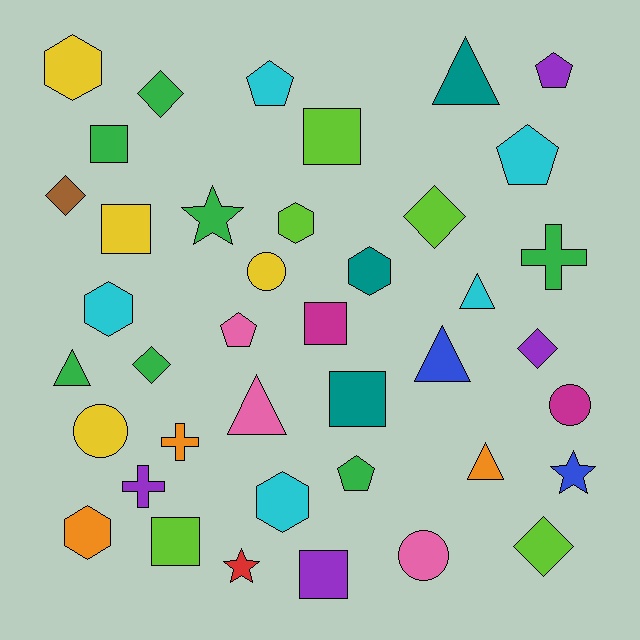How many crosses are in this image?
There are 3 crosses.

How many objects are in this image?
There are 40 objects.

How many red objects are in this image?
There is 1 red object.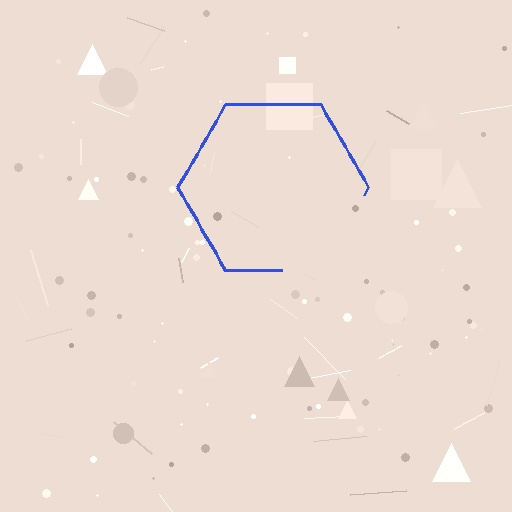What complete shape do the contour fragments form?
The contour fragments form a hexagon.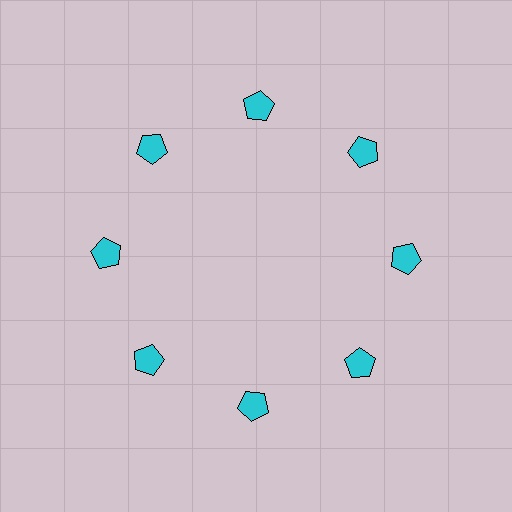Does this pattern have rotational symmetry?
Yes, this pattern has 8-fold rotational symmetry. It looks the same after rotating 45 degrees around the center.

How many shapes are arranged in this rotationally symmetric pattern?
There are 8 shapes, arranged in 8 groups of 1.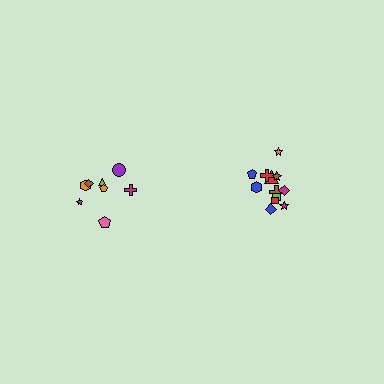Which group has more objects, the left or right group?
The right group.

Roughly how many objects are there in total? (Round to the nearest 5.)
Roughly 20 objects in total.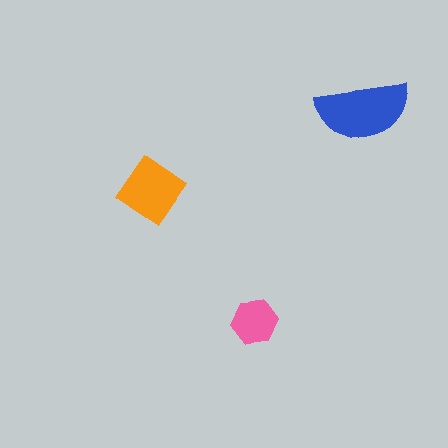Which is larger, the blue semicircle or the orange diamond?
The blue semicircle.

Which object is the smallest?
The pink hexagon.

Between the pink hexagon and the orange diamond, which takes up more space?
The orange diamond.